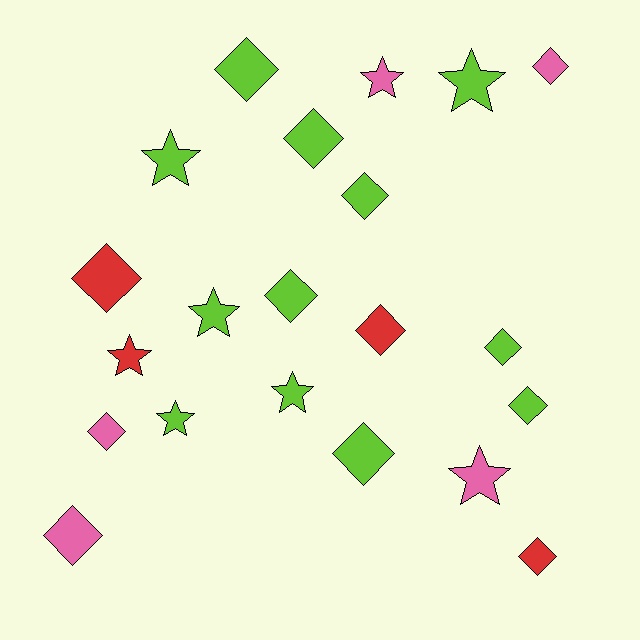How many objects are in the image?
There are 21 objects.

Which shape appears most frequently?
Diamond, with 13 objects.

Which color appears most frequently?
Lime, with 12 objects.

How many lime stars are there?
There are 5 lime stars.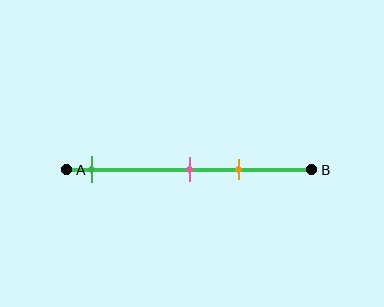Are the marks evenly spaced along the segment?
No, the marks are not evenly spaced.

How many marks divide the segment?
There are 3 marks dividing the segment.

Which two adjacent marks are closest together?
The pink and orange marks are the closest adjacent pair.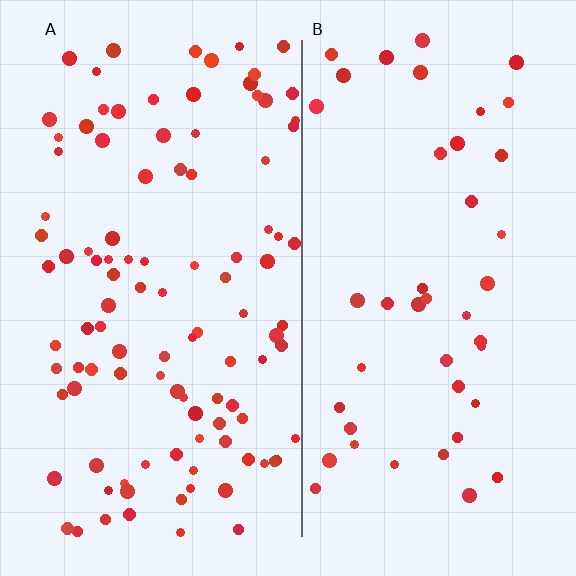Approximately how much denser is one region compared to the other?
Approximately 2.4× — region A over region B.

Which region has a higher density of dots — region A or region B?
A (the left).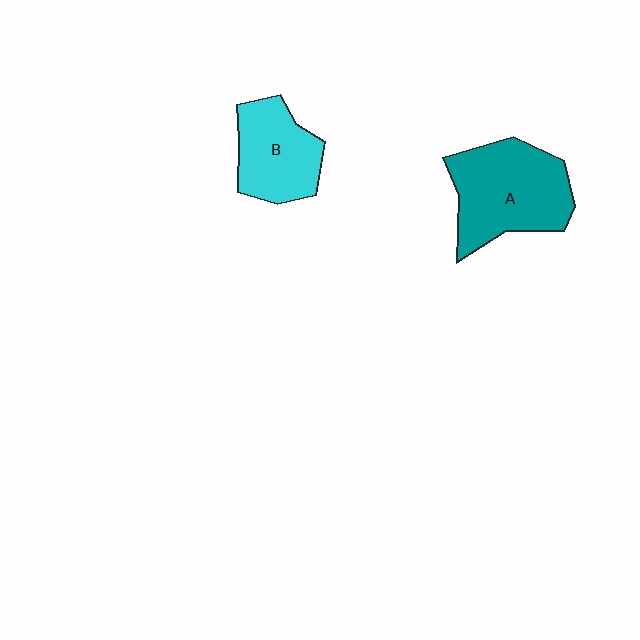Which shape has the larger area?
Shape A (teal).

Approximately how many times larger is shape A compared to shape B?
Approximately 1.4 times.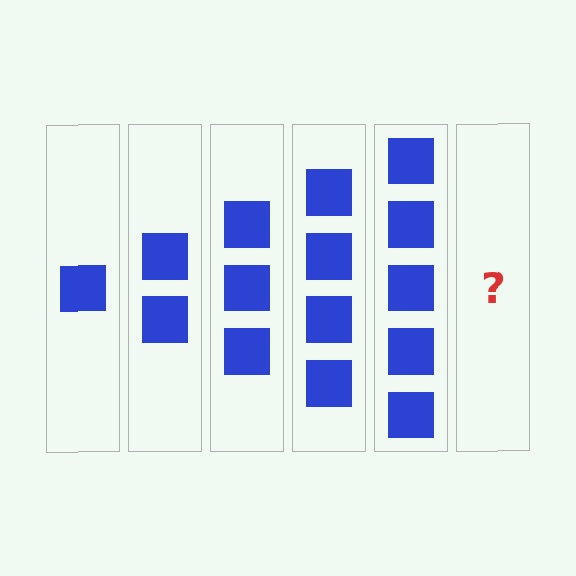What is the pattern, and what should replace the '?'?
The pattern is that each step adds one more square. The '?' should be 6 squares.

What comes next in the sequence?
The next element should be 6 squares.